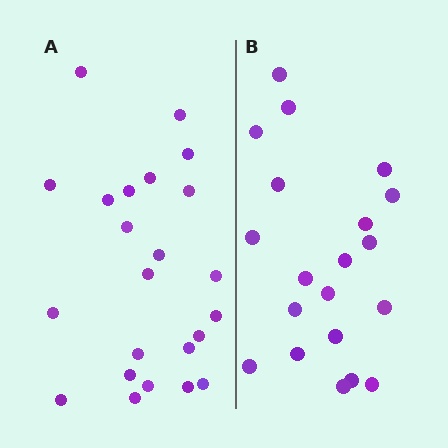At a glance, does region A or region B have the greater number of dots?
Region A (the left region) has more dots.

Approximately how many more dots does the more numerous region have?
Region A has just a few more — roughly 2 or 3 more dots than region B.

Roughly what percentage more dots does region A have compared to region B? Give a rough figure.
About 15% more.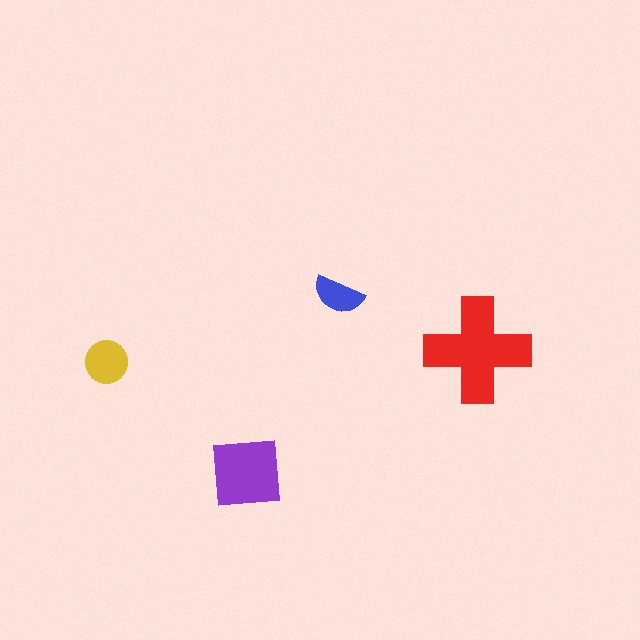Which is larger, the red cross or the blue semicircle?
The red cross.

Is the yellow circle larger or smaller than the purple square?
Smaller.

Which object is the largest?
The red cross.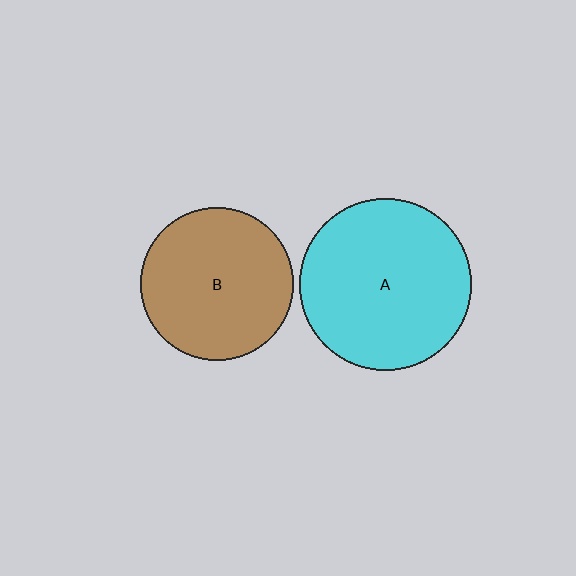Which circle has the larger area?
Circle A (cyan).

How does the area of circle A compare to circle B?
Approximately 1.3 times.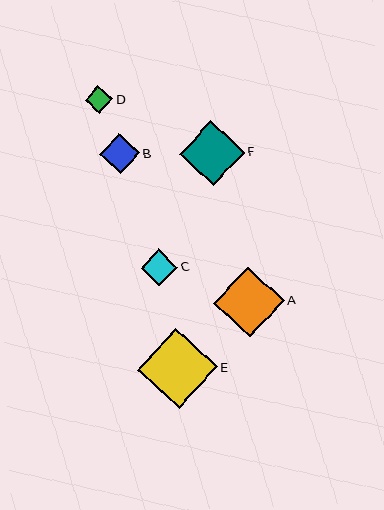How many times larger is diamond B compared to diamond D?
Diamond B is approximately 1.4 times the size of diamond D.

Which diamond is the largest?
Diamond E is the largest with a size of approximately 80 pixels.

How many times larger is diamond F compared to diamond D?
Diamond F is approximately 2.3 times the size of diamond D.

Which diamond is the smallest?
Diamond D is the smallest with a size of approximately 28 pixels.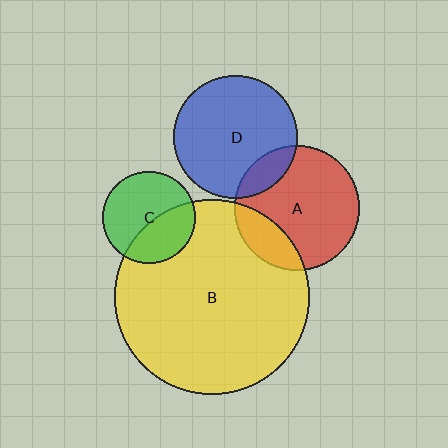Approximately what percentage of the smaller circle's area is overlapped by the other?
Approximately 40%.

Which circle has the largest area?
Circle B (yellow).